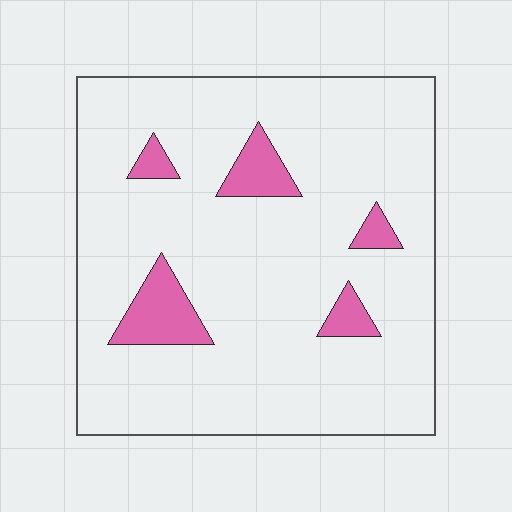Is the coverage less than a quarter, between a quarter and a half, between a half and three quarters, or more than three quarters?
Less than a quarter.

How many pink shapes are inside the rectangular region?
5.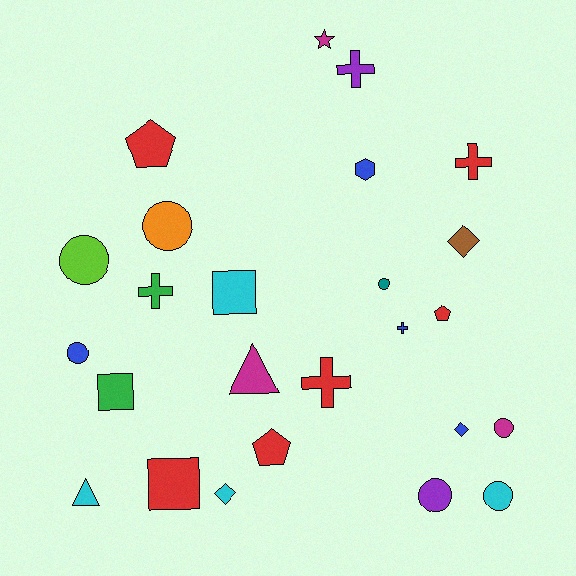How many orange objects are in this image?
There is 1 orange object.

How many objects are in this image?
There are 25 objects.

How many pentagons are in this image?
There are 3 pentagons.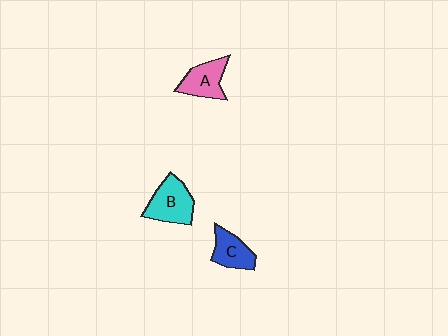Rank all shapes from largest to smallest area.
From largest to smallest: B (cyan), A (pink), C (blue).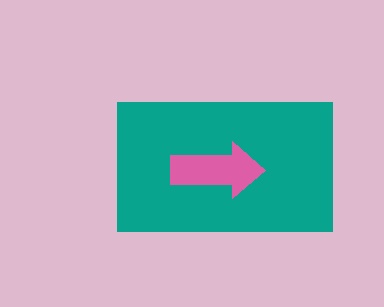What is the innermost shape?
The pink arrow.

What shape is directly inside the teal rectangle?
The pink arrow.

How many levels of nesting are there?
2.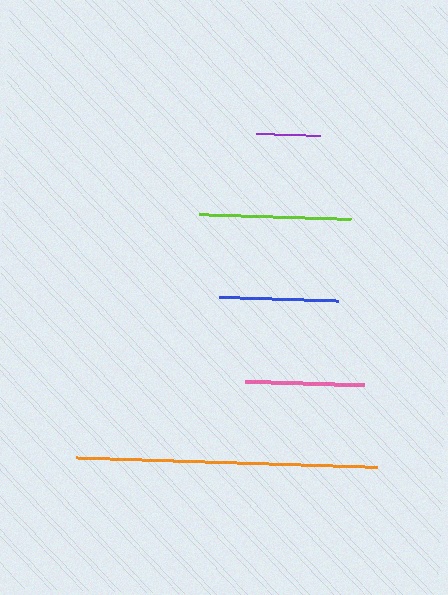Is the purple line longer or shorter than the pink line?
The pink line is longer than the purple line.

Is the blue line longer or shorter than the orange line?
The orange line is longer than the blue line.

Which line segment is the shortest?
The purple line is the shortest at approximately 64 pixels.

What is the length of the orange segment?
The orange segment is approximately 301 pixels long.